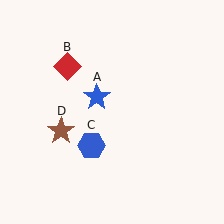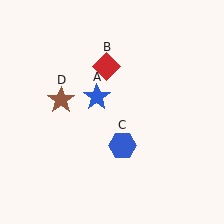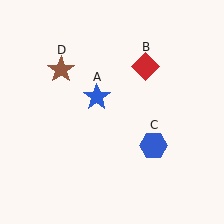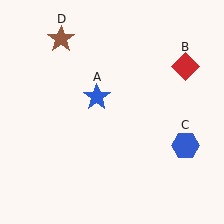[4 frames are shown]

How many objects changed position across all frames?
3 objects changed position: red diamond (object B), blue hexagon (object C), brown star (object D).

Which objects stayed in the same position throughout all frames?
Blue star (object A) remained stationary.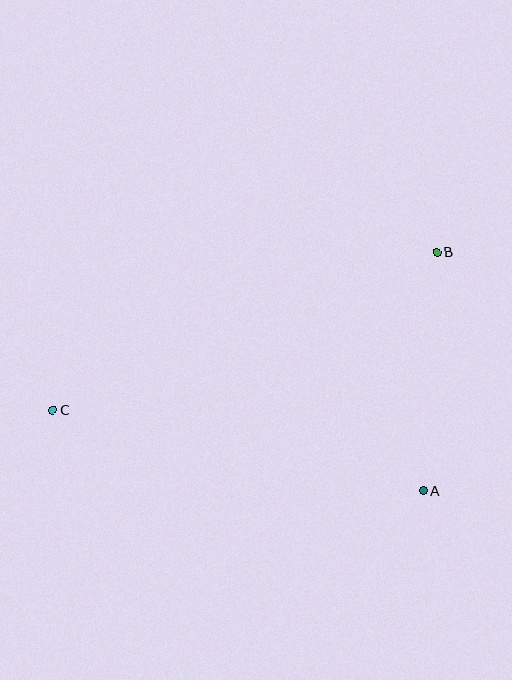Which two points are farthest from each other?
Points B and C are farthest from each other.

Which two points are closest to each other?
Points A and B are closest to each other.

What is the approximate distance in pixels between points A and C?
The distance between A and C is approximately 379 pixels.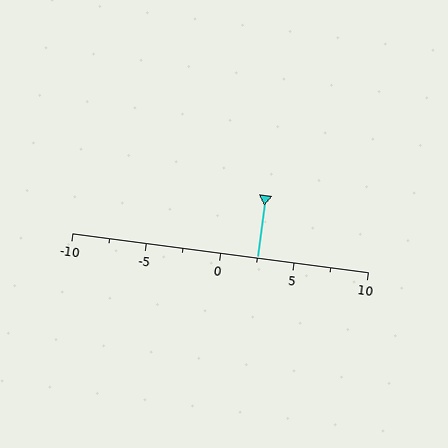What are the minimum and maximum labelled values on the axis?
The axis runs from -10 to 10.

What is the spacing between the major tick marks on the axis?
The major ticks are spaced 5 apart.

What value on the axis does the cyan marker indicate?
The marker indicates approximately 2.5.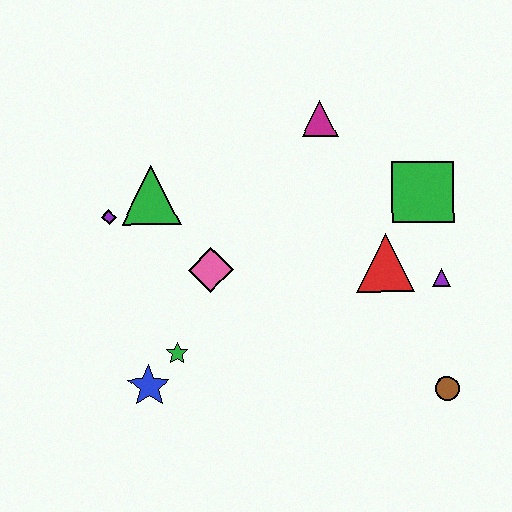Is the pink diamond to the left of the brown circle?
Yes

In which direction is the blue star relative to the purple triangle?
The blue star is to the left of the purple triangle.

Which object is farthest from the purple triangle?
The purple diamond is farthest from the purple triangle.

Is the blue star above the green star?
No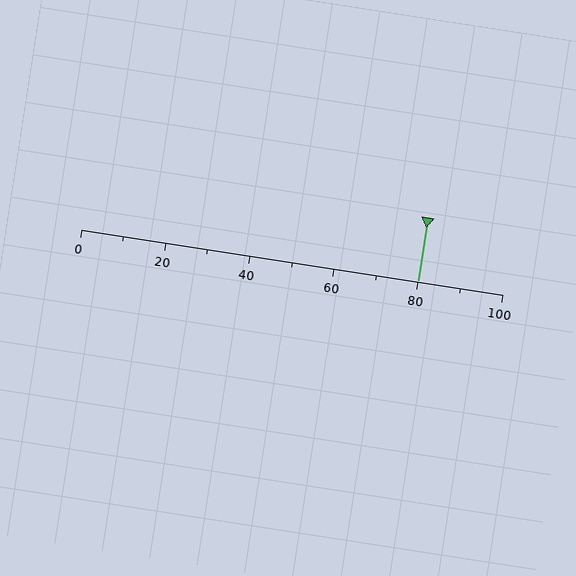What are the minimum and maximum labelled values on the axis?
The axis runs from 0 to 100.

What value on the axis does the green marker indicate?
The marker indicates approximately 80.